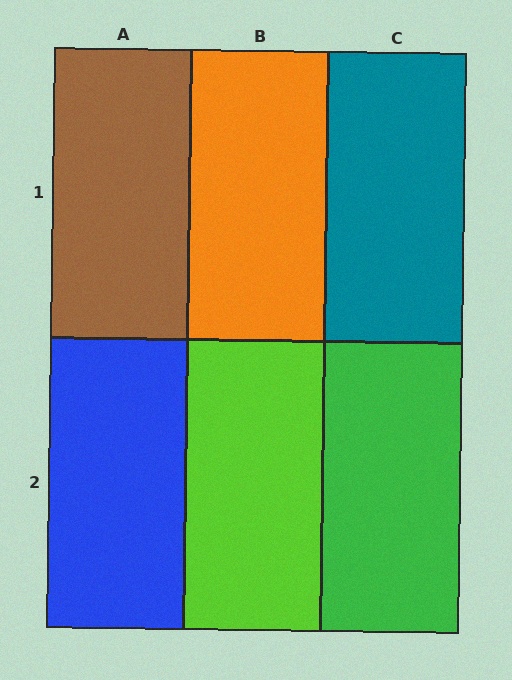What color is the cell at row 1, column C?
Teal.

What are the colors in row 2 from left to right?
Blue, lime, green.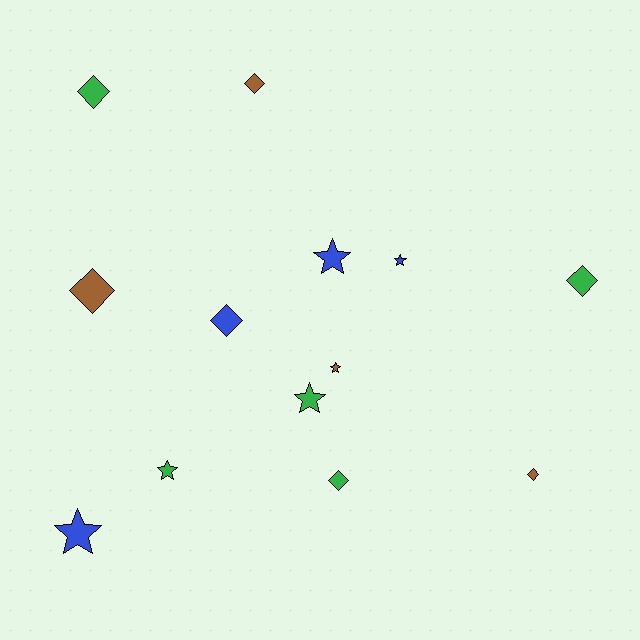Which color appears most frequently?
Green, with 5 objects.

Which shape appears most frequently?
Diamond, with 7 objects.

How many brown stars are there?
There is 1 brown star.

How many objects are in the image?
There are 13 objects.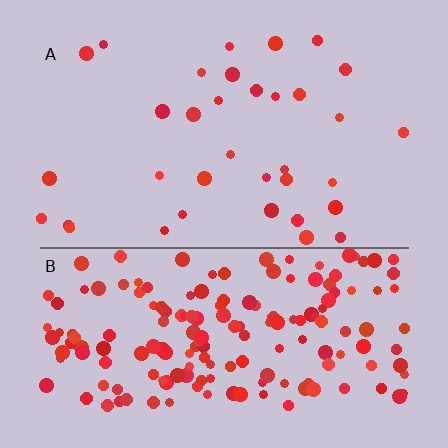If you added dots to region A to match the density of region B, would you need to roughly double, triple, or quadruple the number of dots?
Approximately quadruple.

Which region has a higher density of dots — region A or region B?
B (the bottom).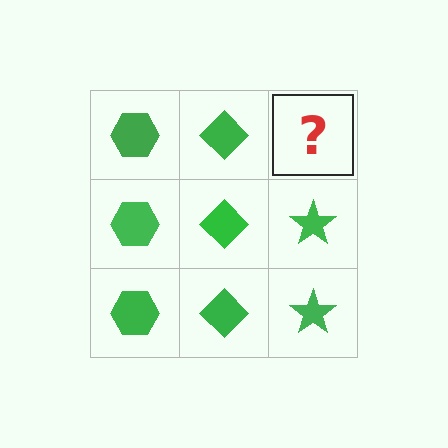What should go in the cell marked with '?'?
The missing cell should contain a green star.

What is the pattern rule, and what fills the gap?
The rule is that each column has a consistent shape. The gap should be filled with a green star.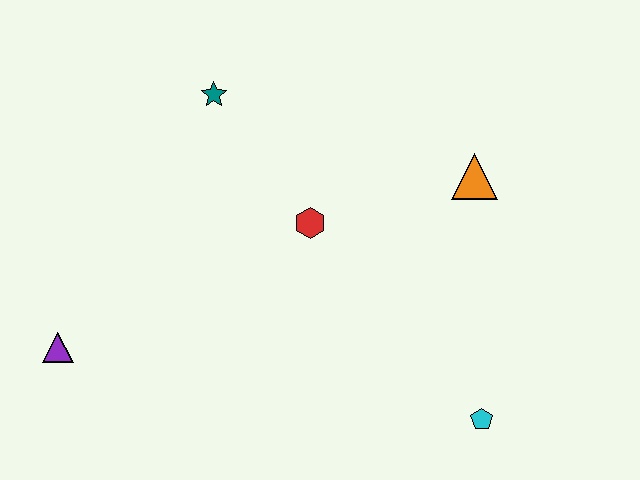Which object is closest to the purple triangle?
The red hexagon is closest to the purple triangle.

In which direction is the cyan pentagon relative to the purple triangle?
The cyan pentagon is to the right of the purple triangle.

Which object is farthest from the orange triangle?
The purple triangle is farthest from the orange triangle.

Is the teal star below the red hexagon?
No